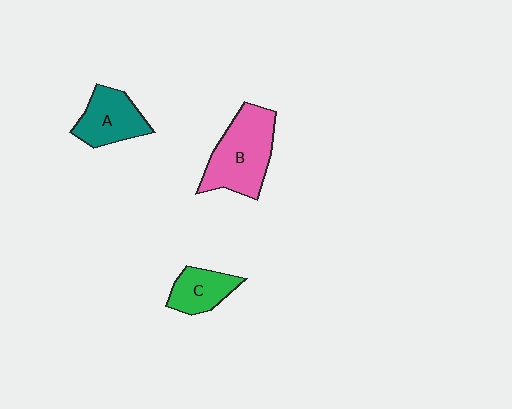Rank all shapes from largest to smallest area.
From largest to smallest: B (pink), A (teal), C (green).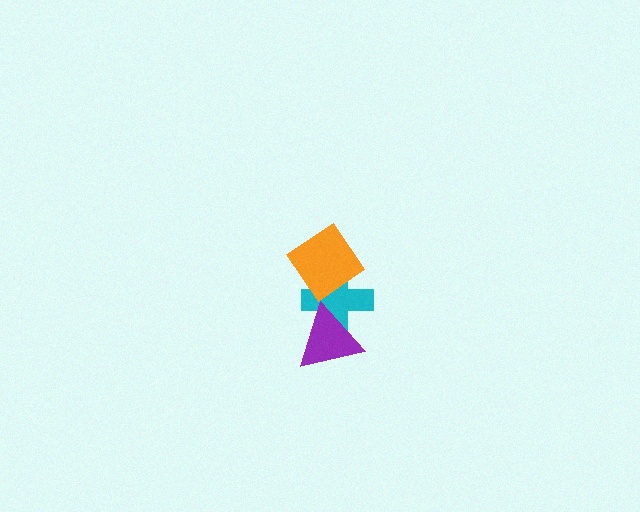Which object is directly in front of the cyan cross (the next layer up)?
The purple triangle is directly in front of the cyan cross.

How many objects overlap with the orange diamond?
1 object overlaps with the orange diamond.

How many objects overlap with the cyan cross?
2 objects overlap with the cyan cross.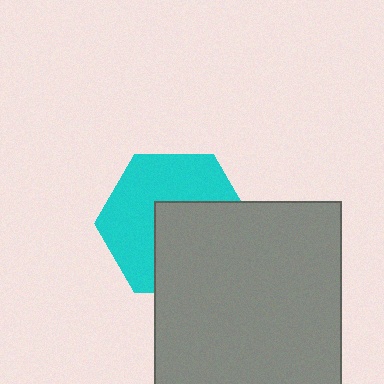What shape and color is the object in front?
The object in front is a gray square.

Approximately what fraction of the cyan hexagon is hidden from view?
Roughly 46% of the cyan hexagon is hidden behind the gray square.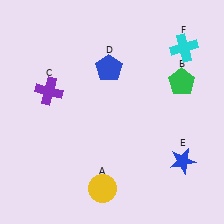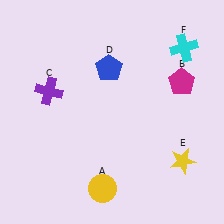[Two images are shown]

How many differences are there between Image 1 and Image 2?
There are 2 differences between the two images.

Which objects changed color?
B changed from green to magenta. E changed from blue to yellow.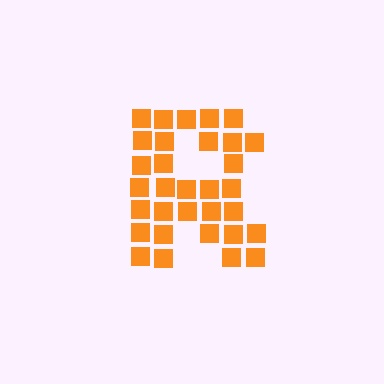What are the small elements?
The small elements are squares.